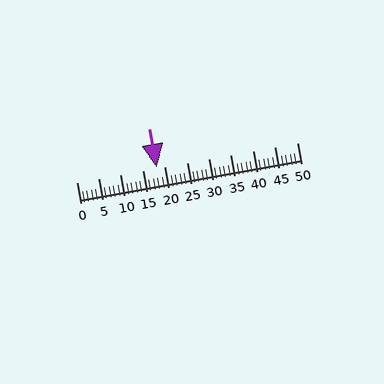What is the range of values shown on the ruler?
The ruler shows values from 0 to 50.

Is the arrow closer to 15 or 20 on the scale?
The arrow is closer to 20.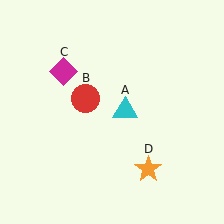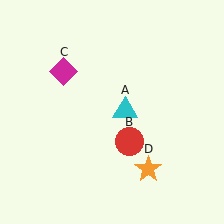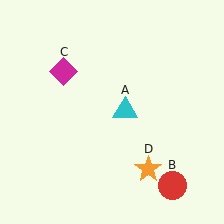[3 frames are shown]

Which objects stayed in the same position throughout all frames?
Cyan triangle (object A) and magenta diamond (object C) and orange star (object D) remained stationary.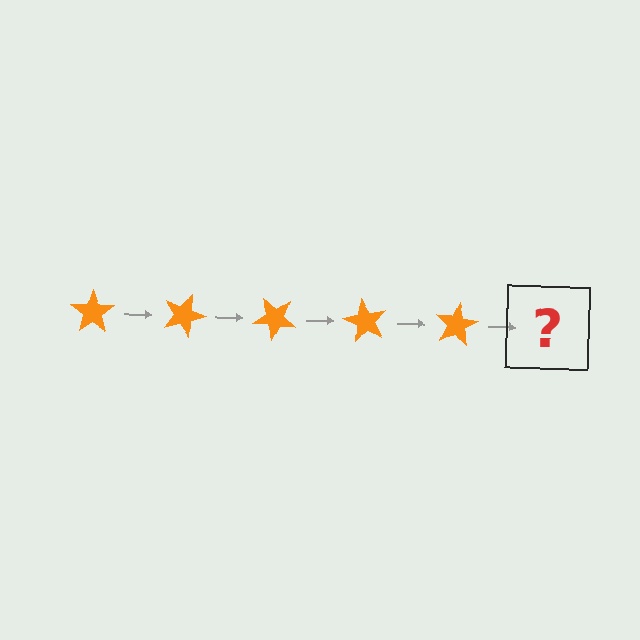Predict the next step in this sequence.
The next step is an orange star rotated 100 degrees.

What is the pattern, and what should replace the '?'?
The pattern is that the star rotates 20 degrees each step. The '?' should be an orange star rotated 100 degrees.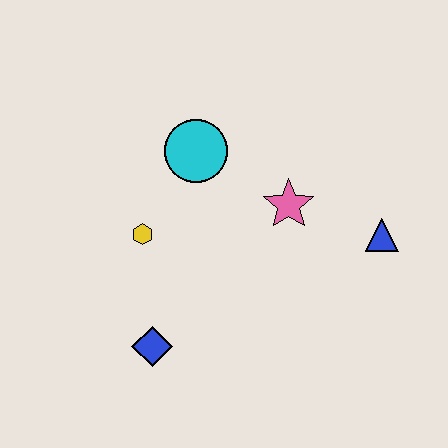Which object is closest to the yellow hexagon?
The cyan circle is closest to the yellow hexagon.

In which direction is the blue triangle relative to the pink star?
The blue triangle is to the right of the pink star.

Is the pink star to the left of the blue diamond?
No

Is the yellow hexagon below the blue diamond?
No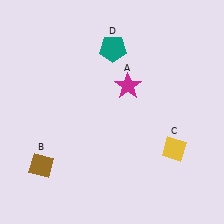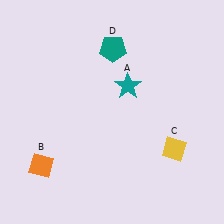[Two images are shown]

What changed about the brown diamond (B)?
In Image 1, B is brown. In Image 2, it changed to orange.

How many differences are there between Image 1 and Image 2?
There are 2 differences between the two images.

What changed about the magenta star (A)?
In Image 1, A is magenta. In Image 2, it changed to teal.